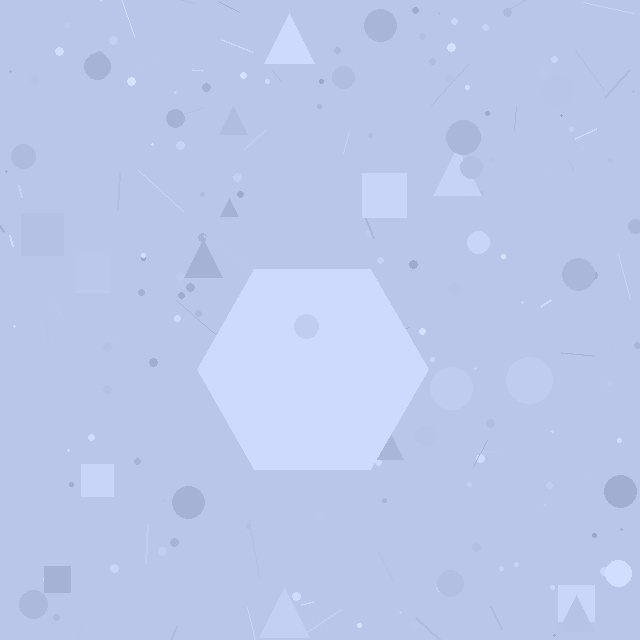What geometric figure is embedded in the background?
A hexagon is embedded in the background.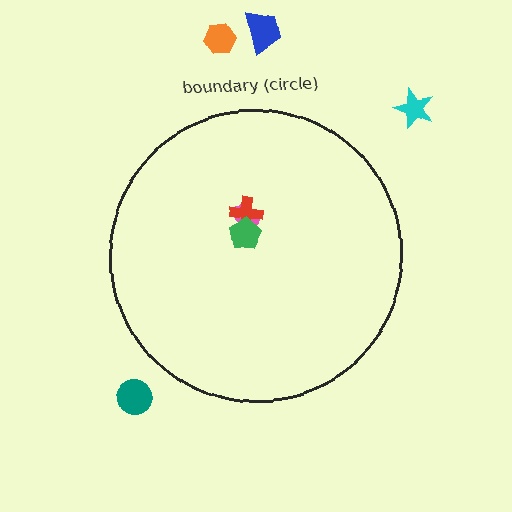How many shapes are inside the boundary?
3 inside, 4 outside.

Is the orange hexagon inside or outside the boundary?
Outside.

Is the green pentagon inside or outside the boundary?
Inside.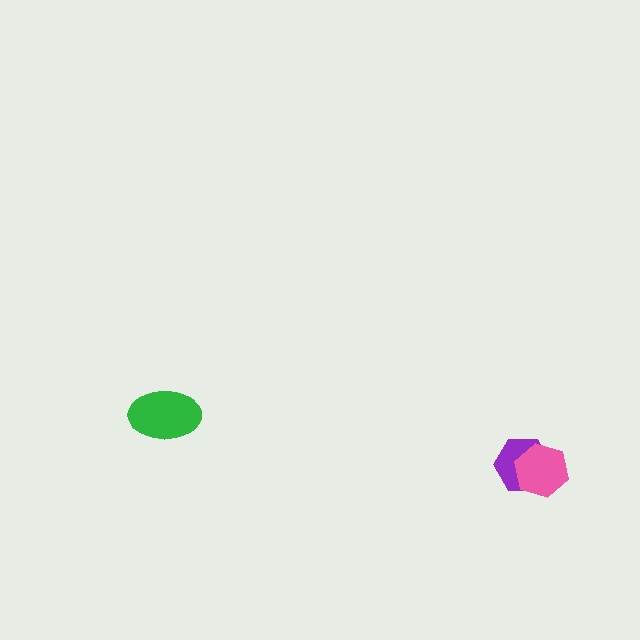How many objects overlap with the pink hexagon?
1 object overlaps with the pink hexagon.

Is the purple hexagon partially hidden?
Yes, it is partially covered by another shape.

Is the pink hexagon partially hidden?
No, no other shape covers it.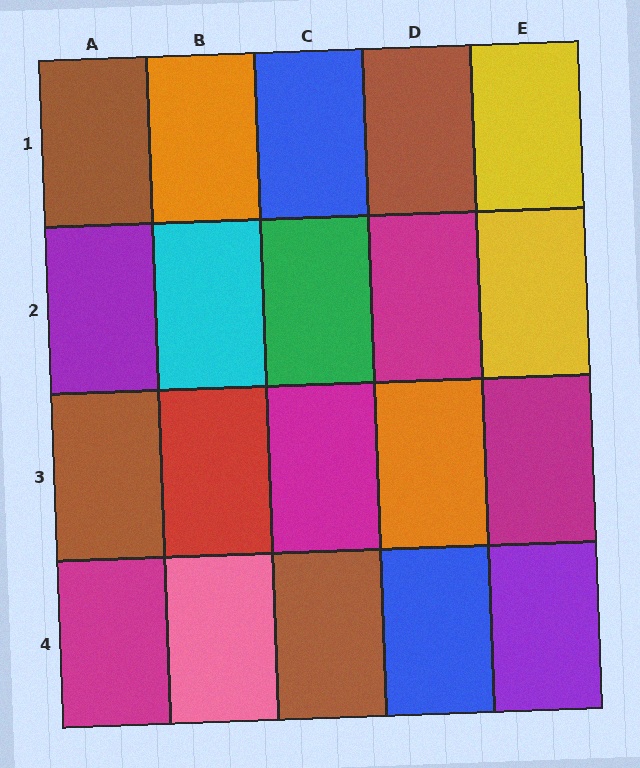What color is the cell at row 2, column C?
Green.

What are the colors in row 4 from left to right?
Magenta, pink, brown, blue, purple.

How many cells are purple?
2 cells are purple.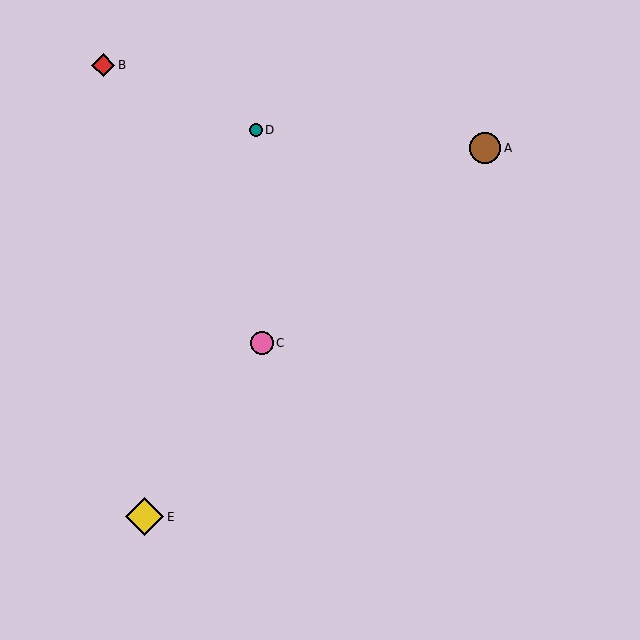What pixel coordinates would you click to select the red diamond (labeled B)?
Click at (103, 65) to select the red diamond B.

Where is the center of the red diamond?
The center of the red diamond is at (103, 65).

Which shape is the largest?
The yellow diamond (labeled E) is the largest.